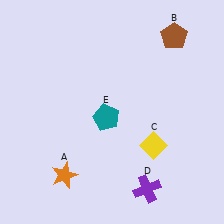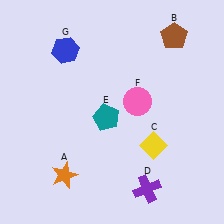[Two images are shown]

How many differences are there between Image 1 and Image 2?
There are 2 differences between the two images.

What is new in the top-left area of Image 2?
A blue hexagon (G) was added in the top-left area of Image 2.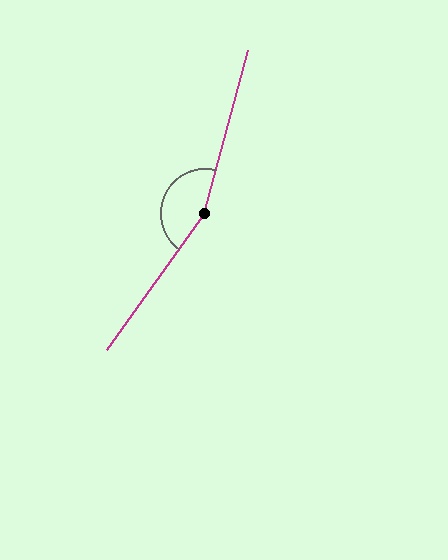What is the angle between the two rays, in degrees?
Approximately 159 degrees.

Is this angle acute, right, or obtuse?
It is obtuse.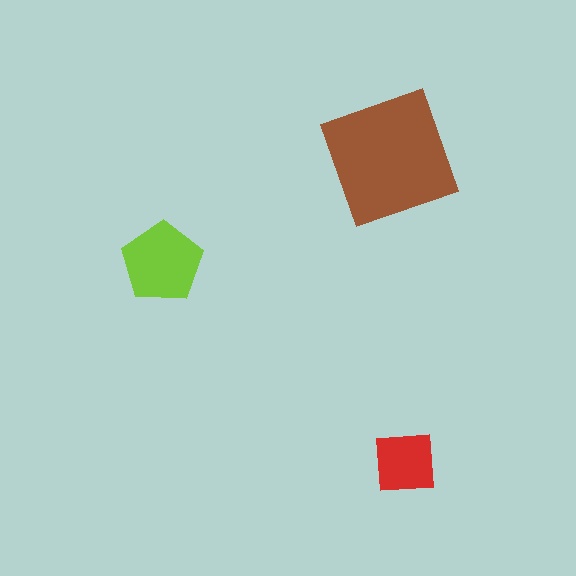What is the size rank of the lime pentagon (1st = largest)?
2nd.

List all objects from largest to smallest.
The brown square, the lime pentagon, the red square.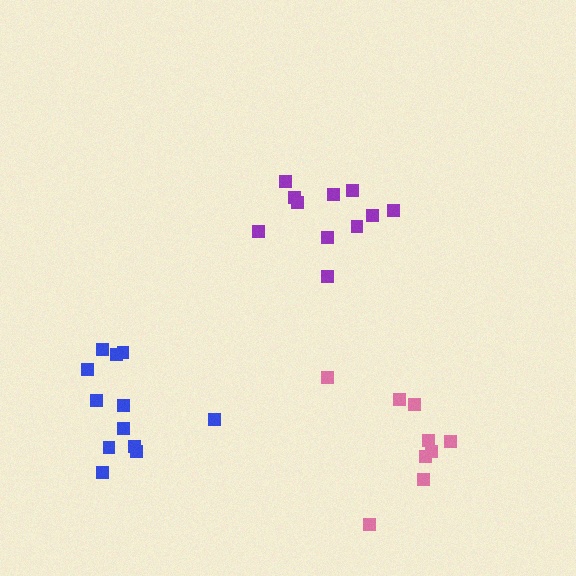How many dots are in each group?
Group 1: 11 dots, Group 2: 12 dots, Group 3: 9 dots (32 total).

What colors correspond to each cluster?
The clusters are colored: purple, blue, pink.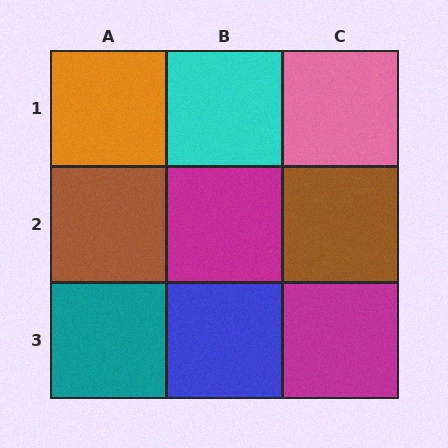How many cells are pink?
1 cell is pink.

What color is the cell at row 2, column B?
Magenta.